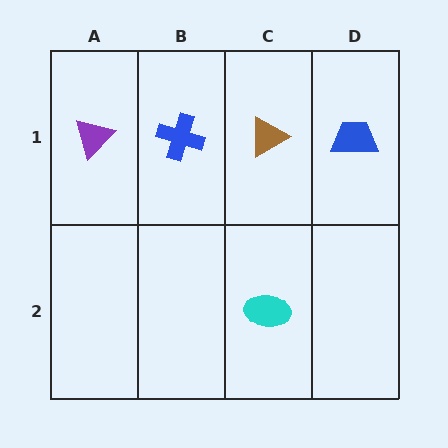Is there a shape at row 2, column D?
No, that cell is empty.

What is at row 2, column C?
A cyan ellipse.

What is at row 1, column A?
A purple triangle.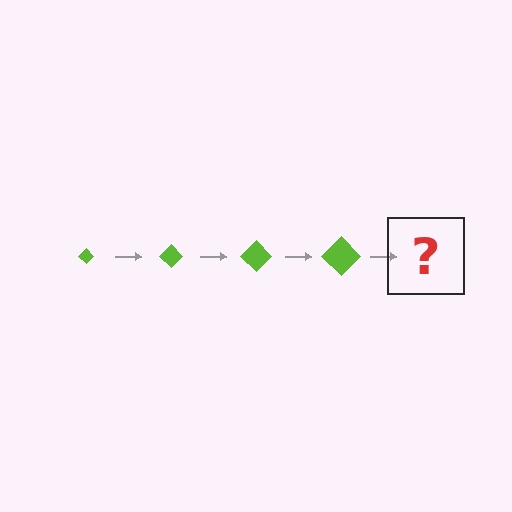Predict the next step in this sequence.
The next step is a lime diamond, larger than the previous one.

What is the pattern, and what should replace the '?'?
The pattern is that the diamond gets progressively larger each step. The '?' should be a lime diamond, larger than the previous one.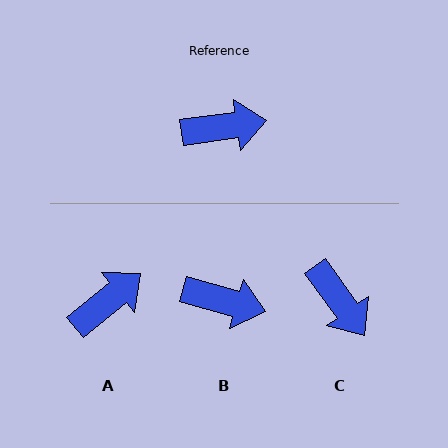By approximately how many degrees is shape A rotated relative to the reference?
Approximately 32 degrees counter-clockwise.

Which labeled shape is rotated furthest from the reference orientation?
C, about 62 degrees away.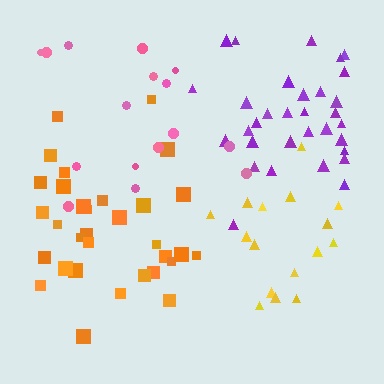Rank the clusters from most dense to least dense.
orange, purple, yellow, pink.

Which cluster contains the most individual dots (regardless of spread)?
Purple (32).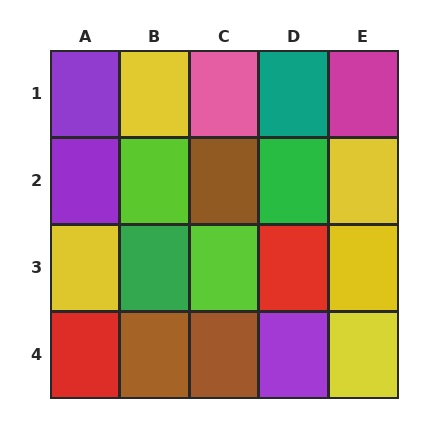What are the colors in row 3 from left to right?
Yellow, green, lime, red, yellow.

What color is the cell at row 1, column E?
Magenta.